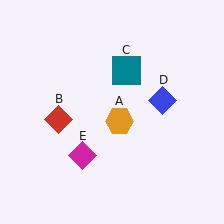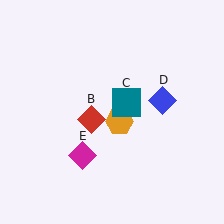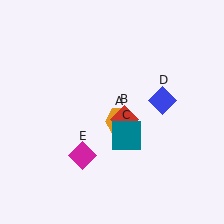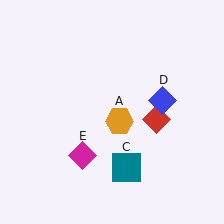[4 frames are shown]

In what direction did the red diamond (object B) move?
The red diamond (object B) moved right.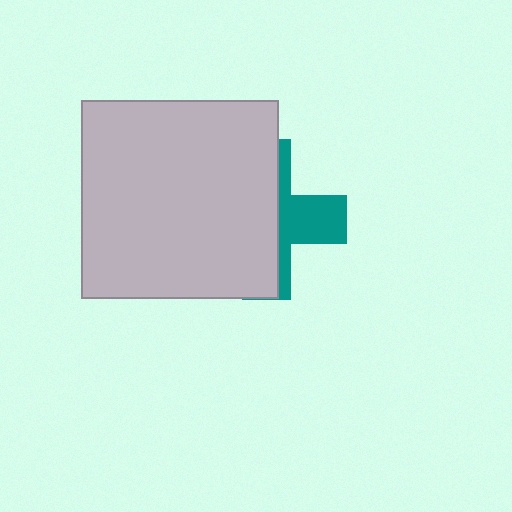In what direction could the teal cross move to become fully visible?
The teal cross could move right. That would shift it out from behind the light gray square entirely.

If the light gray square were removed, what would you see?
You would see the complete teal cross.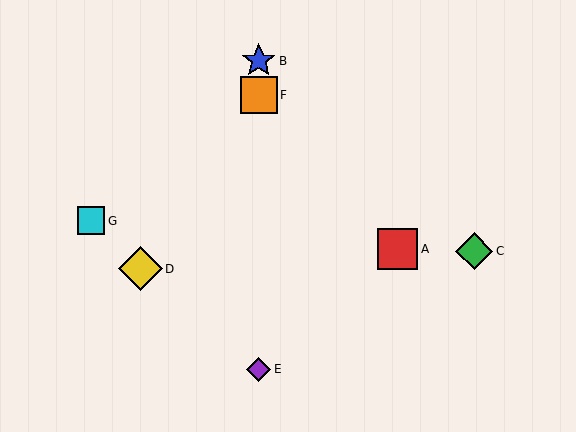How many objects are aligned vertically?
3 objects (B, E, F) are aligned vertically.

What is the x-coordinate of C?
Object C is at x≈474.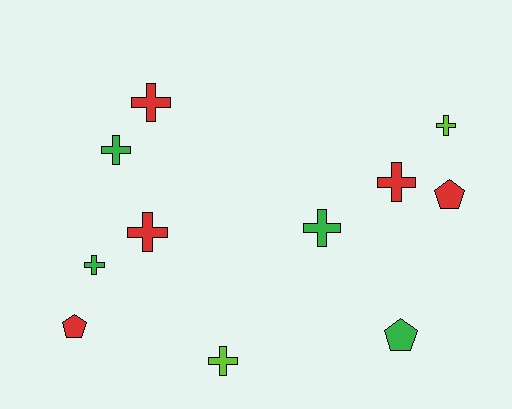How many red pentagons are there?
There are 2 red pentagons.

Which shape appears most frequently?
Cross, with 8 objects.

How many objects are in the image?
There are 11 objects.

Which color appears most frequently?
Red, with 5 objects.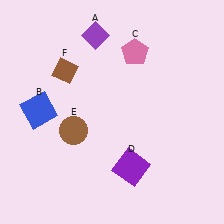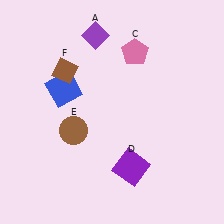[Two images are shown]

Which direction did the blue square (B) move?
The blue square (B) moved right.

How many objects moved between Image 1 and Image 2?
1 object moved between the two images.